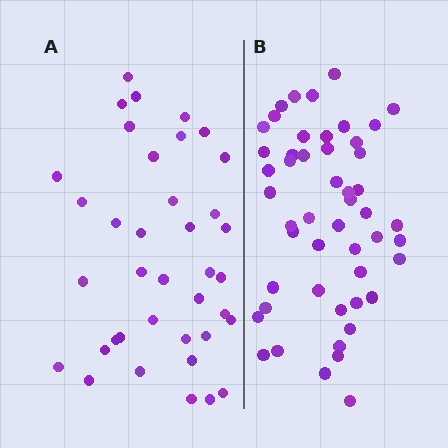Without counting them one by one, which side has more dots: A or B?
Region B (the right region) has more dots.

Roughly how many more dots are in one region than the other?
Region B has roughly 12 or so more dots than region A.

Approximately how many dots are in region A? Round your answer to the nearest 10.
About 40 dots. (The exact count is 38, which rounds to 40.)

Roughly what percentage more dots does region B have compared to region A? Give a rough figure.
About 30% more.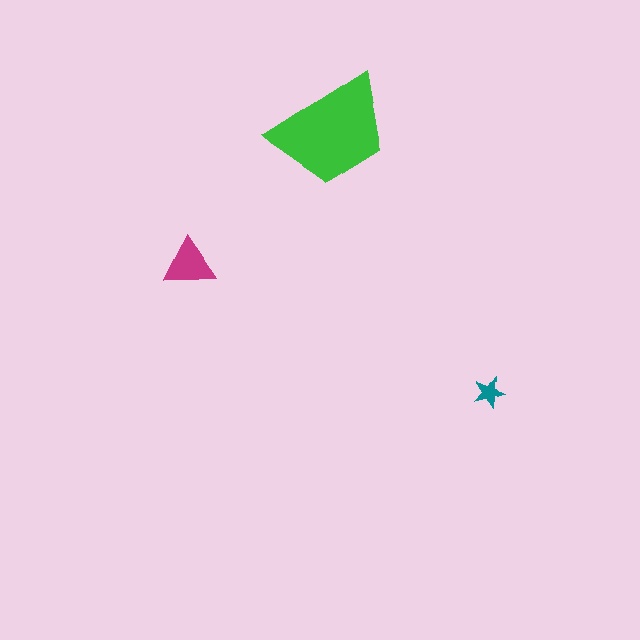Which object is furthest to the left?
The magenta triangle is leftmost.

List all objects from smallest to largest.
The teal star, the magenta triangle, the green trapezoid.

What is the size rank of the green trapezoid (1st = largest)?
1st.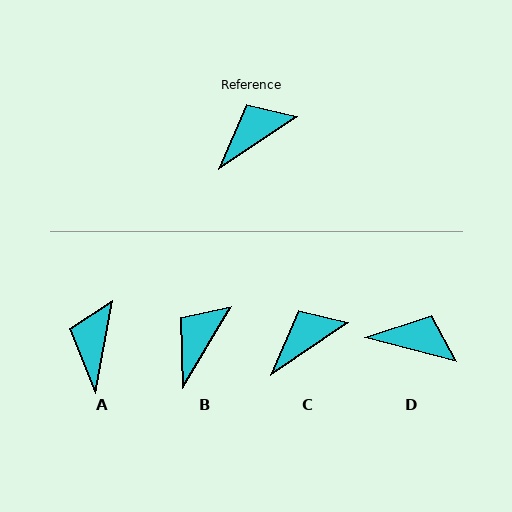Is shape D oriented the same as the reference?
No, it is off by about 49 degrees.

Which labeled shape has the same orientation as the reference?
C.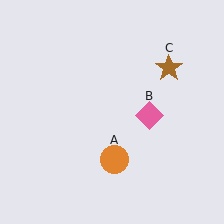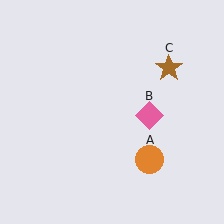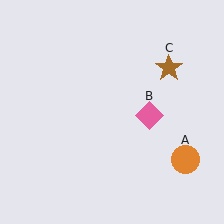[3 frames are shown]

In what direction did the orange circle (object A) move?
The orange circle (object A) moved right.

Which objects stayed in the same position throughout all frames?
Pink diamond (object B) and brown star (object C) remained stationary.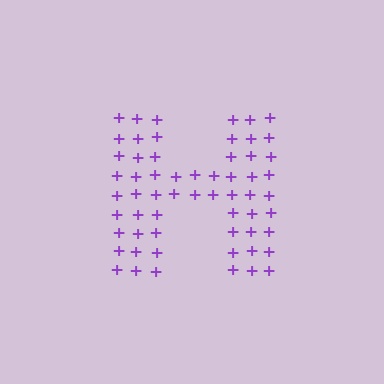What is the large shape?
The large shape is the letter H.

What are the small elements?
The small elements are plus signs.